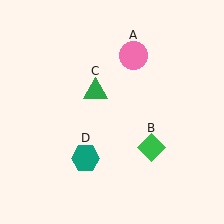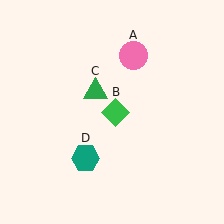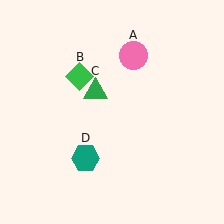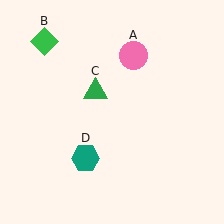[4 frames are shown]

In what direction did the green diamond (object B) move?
The green diamond (object B) moved up and to the left.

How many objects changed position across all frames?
1 object changed position: green diamond (object B).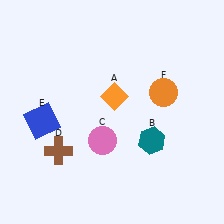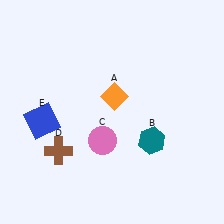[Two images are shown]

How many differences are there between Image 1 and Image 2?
There is 1 difference between the two images.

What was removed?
The orange circle (F) was removed in Image 2.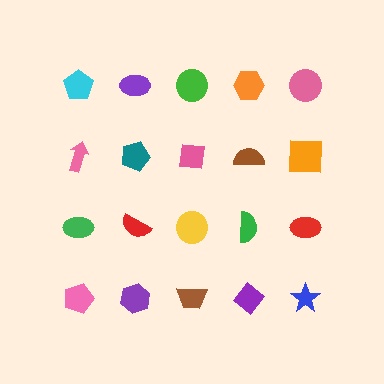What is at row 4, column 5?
A blue star.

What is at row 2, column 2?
A teal pentagon.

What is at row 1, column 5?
A pink circle.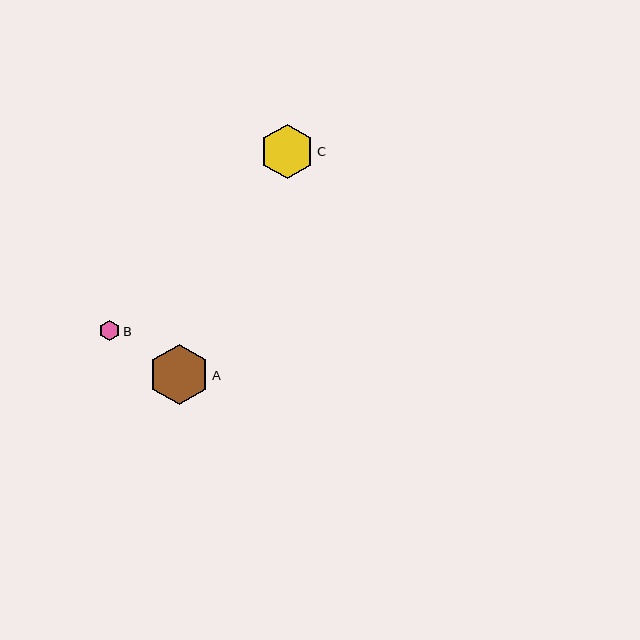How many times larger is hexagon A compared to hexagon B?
Hexagon A is approximately 2.9 times the size of hexagon B.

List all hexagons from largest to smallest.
From largest to smallest: A, C, B.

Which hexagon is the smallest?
Hexagon B is the smallest with a size of approximately 21 pixels.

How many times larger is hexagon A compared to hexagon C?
Hexagon A is approximately 1.1 times the size of hexagon C.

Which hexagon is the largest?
Hexagon A is the largest with a size of approximately 60 pixels.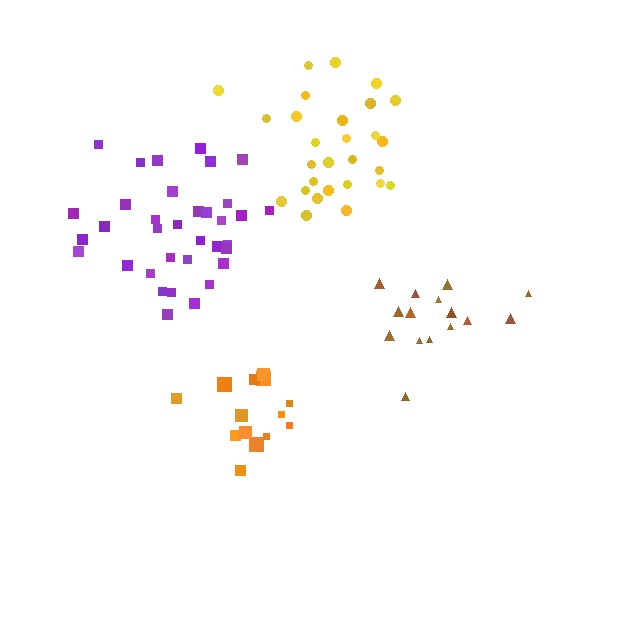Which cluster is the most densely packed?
Orange.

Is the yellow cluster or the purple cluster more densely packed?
Purple.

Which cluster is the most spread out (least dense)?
Brown.